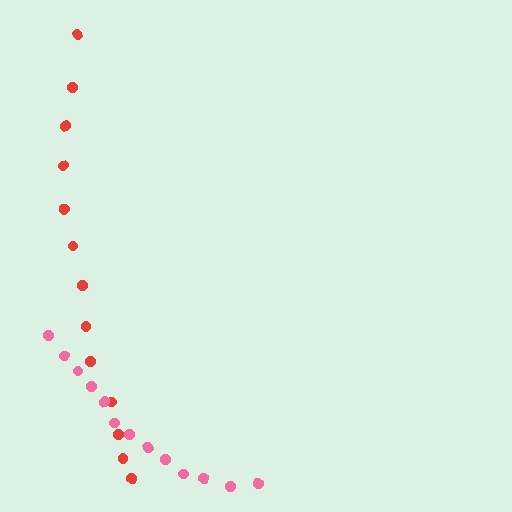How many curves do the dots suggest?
There are 2 distinct paths.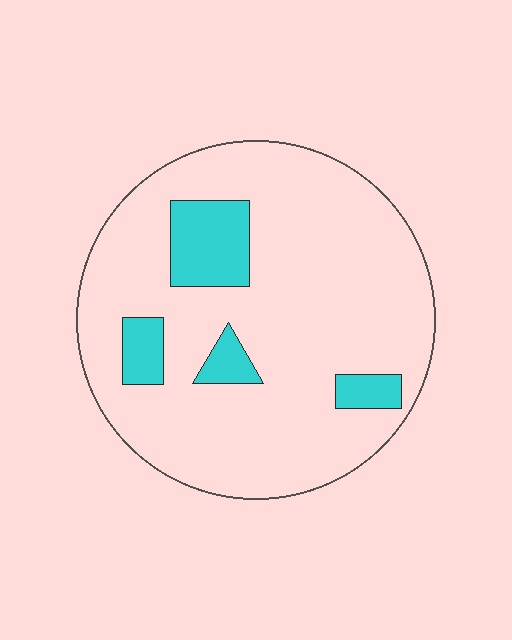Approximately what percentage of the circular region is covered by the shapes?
Approximately 15%.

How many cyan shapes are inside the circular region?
4.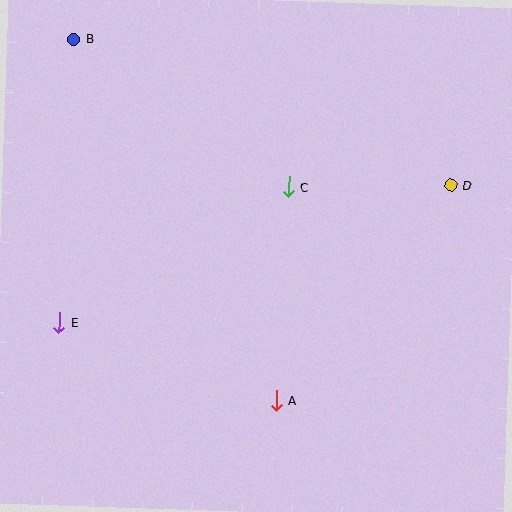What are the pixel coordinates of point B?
Point B is at (74, 39).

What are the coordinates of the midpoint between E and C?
The midpoint between E and C is at (174, 255).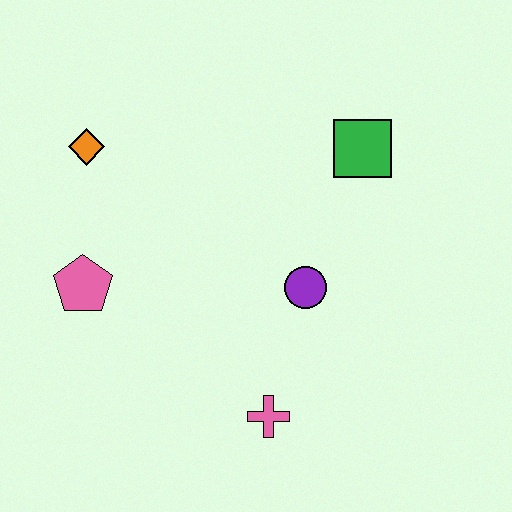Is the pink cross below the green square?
Yes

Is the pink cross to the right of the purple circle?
No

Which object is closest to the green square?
The purple circle is closest to the green square.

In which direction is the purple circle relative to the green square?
The purple circle is below the green square.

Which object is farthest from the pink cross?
The orange diamond is farthest from the pink cross.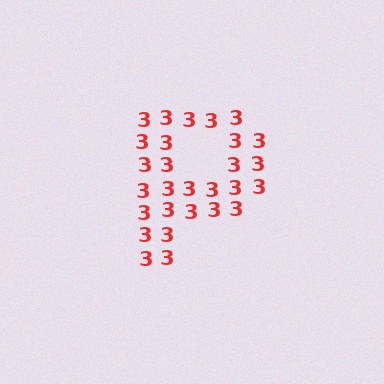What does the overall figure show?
The overall figure shows the letter P.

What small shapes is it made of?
It is made of small digit 3's.